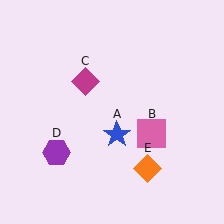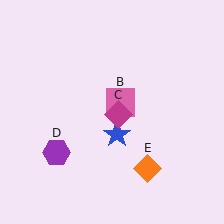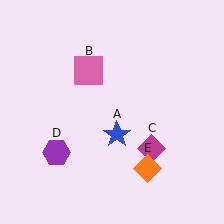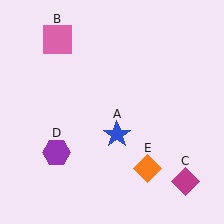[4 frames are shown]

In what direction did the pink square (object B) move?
The pink square (object B) moved up and to the left.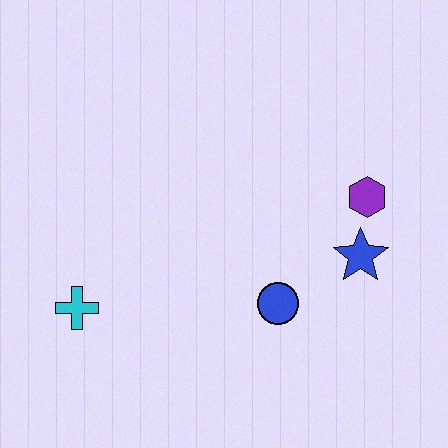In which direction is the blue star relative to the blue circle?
The blue star is to the right of the blue circle.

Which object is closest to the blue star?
The purple hexagon is closest to the blue star.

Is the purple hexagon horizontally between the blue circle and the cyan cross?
No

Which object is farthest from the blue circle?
The cyan cross is farthest from the blue circle.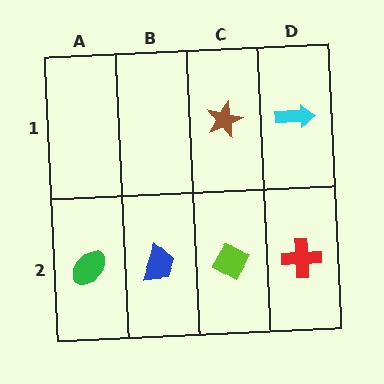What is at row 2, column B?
A blue trapezoid.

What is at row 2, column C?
A lime diamond.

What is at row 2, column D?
A red cross.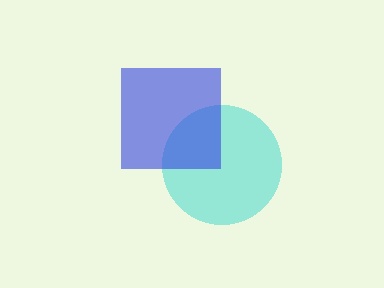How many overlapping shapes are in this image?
There are 2 overlapping shapes in the image.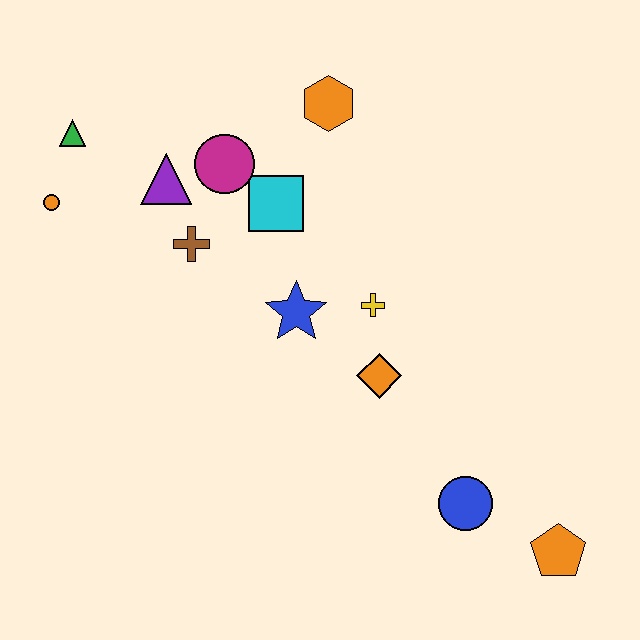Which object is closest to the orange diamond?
The yellow cross is closest to the orange diamond.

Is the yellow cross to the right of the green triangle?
Yes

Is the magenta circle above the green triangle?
No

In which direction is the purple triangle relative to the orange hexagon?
The purple triangle is to the left of the orange hexagon.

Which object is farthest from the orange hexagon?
The orange pentagon is farthest from the orange hexagon.